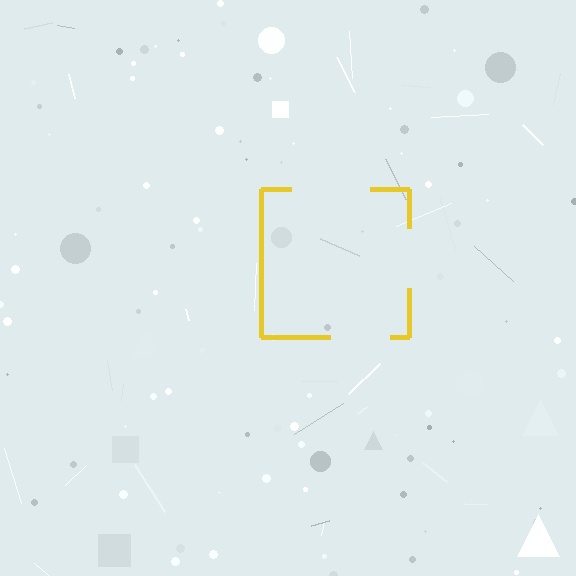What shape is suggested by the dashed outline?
The dashed outline suggests a square.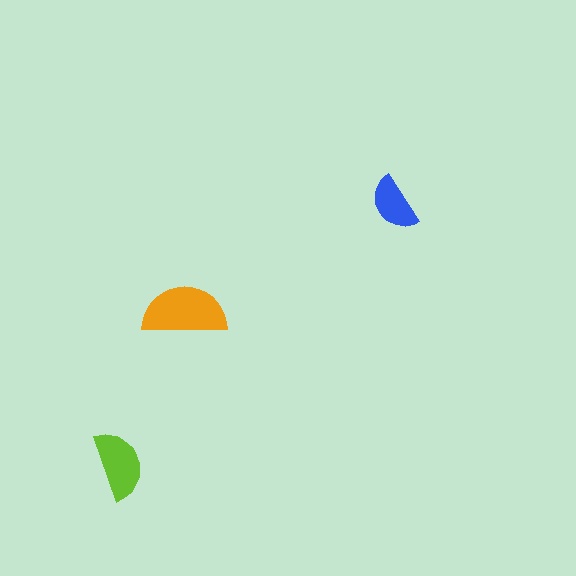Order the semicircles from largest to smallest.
the orange one, the lime one, the blue one.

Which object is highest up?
The blue semicircle is topmost.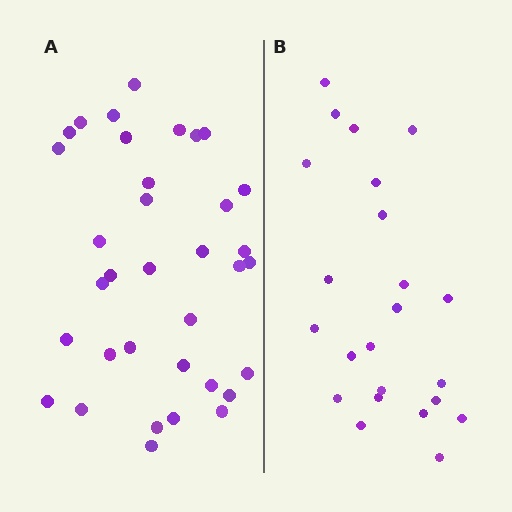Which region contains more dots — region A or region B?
Region A (the left region) has more dots.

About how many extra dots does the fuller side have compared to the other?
Region A has roughly 12 or so more dots than region B.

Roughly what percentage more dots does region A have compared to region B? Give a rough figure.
About 50% more.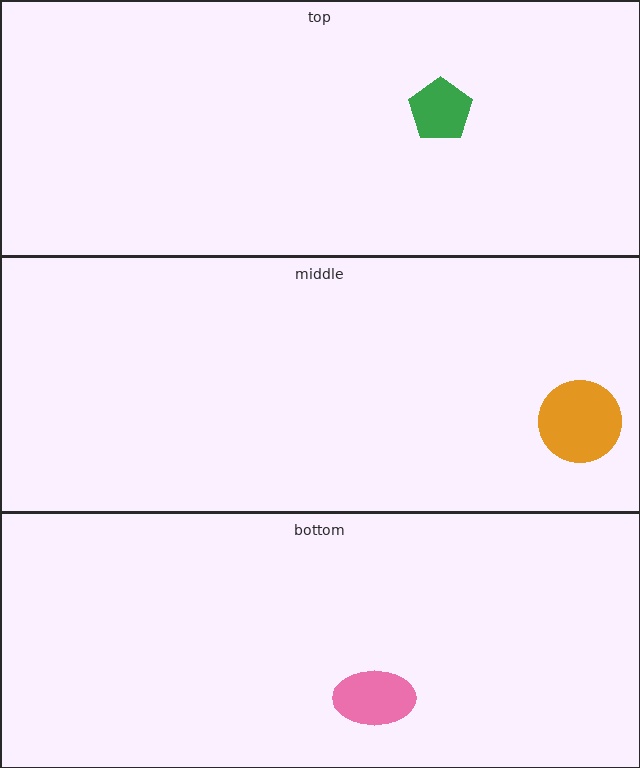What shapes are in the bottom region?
The pink ellipse.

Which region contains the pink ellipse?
The bottom region.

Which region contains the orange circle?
The middle region.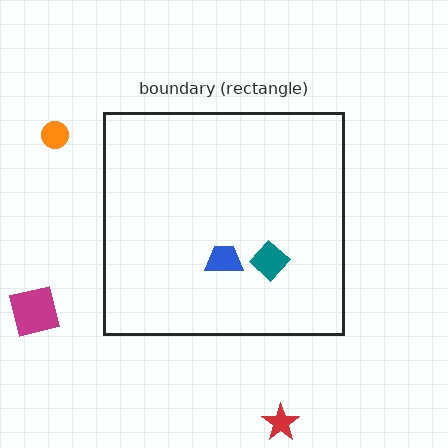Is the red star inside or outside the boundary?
Outside.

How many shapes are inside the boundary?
2 inside, 3 outside.